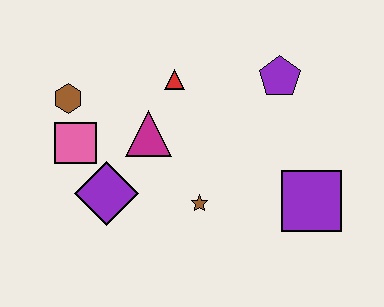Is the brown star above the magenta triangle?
No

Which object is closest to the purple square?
The brown star is closest to the purple square.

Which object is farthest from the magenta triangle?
The purple square is farthest from the magenta triangle.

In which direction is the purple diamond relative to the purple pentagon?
The purple diamond is to the left of the purple pentagon.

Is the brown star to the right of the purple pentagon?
No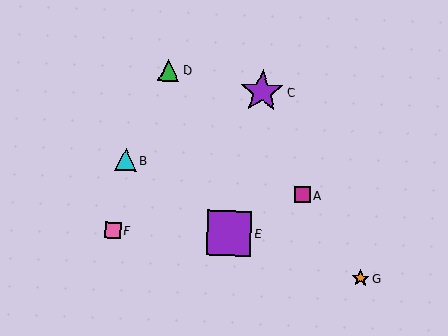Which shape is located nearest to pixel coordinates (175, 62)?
The green triangle (labeled D) at (169, 70) is nearest to that location.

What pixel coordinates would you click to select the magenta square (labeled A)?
Click at (302, 195) to select the magenta square A.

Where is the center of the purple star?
The center of the purple star is at (262, 91).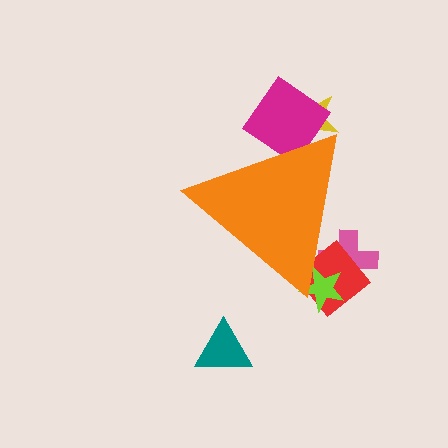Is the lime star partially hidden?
Yes, the lime star is partially hidden behind the orange triangle.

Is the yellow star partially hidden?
Yes, the yellow star is partially hidden behind the orange triangle.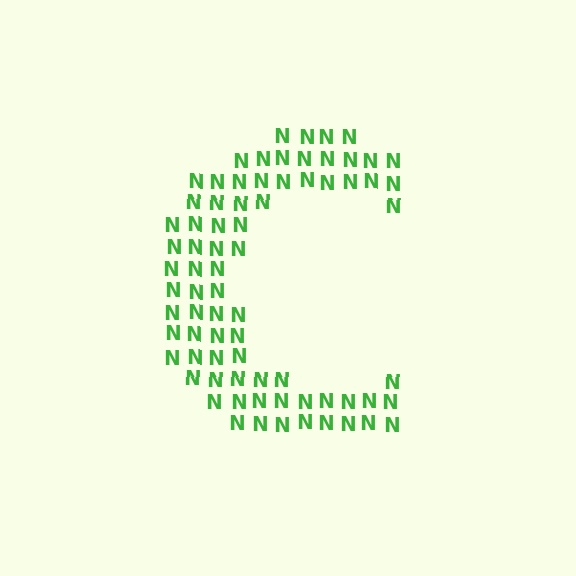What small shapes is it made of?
It is made of small letter N's.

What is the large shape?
The large shape is the letter C.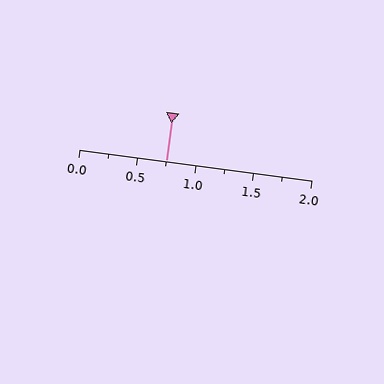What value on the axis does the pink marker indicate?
The marker indicates approximately 0.75.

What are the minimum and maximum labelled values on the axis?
The axis runs from 0.0 to 2.0.